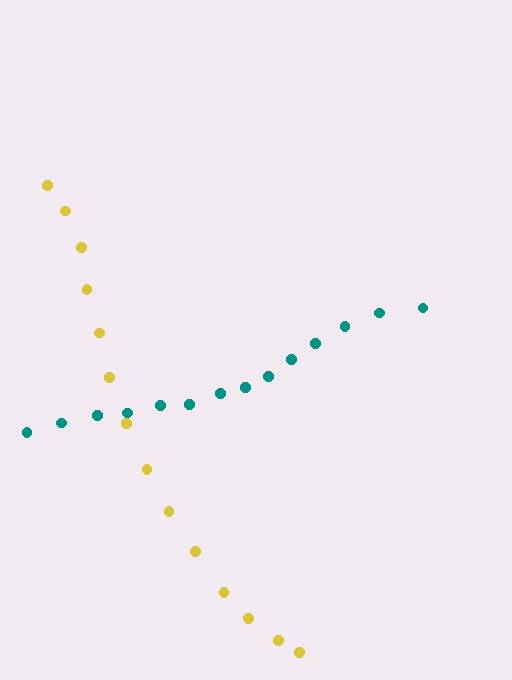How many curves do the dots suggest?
There are 2 distinct paths.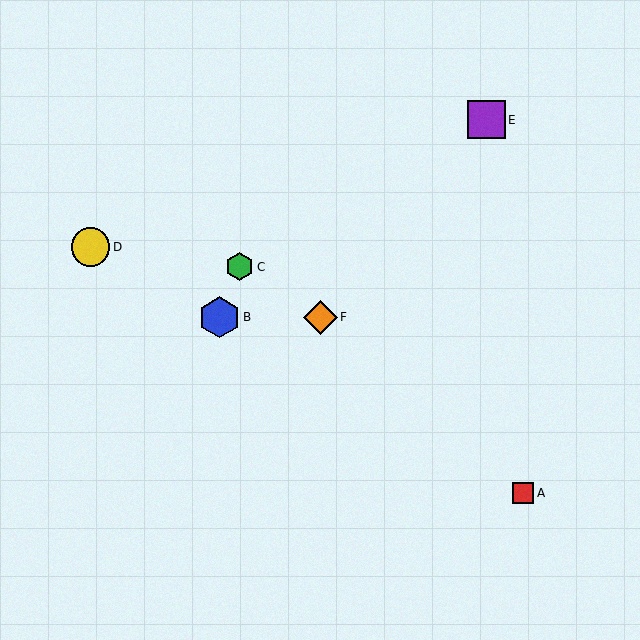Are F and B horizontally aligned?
Yes, both are at y≈317.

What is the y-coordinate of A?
Object A is at y≈493.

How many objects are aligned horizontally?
2 objects (B, F) are aligned horizontally.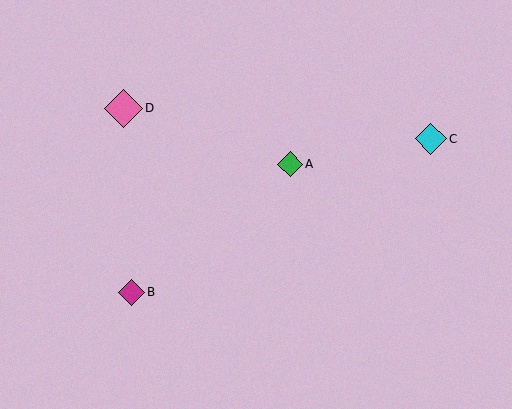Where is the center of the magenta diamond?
The center of the magenta diamond is at (131, 292).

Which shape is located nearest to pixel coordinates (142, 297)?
The magenta diamond (labeled B) at (131, 292) is nearest to that location.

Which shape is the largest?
The pink diamond (labeled D) is the largest.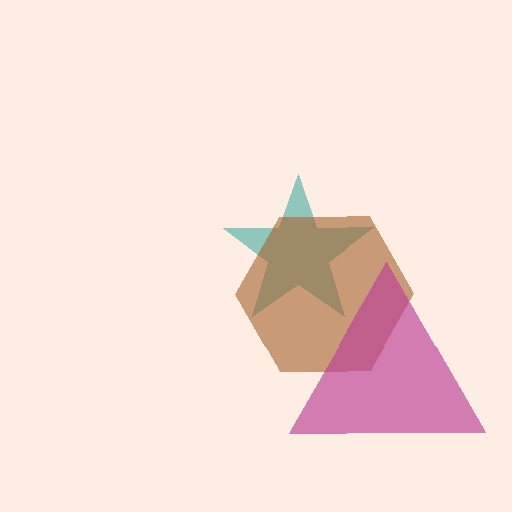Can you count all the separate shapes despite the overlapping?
Yes, there are 3 separate shapes.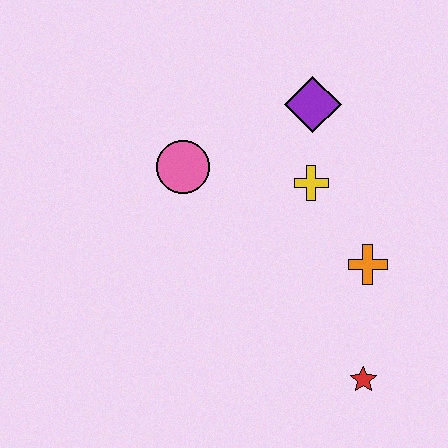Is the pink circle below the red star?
No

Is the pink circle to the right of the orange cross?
No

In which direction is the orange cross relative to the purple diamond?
The orange cross is below the purple diamond.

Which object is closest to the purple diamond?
The yellow cross is closest to the purple diamond.